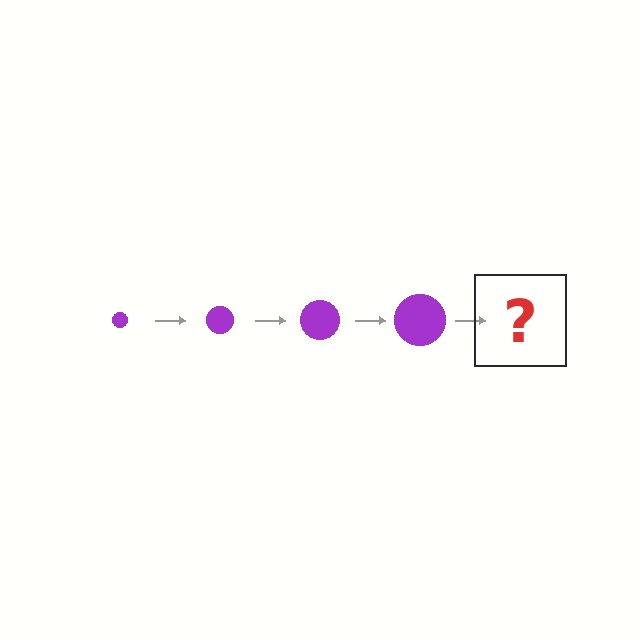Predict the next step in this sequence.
The next step is a purple circle, larger than the previous one.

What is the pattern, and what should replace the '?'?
The pattern is that the circle gets progressively larger each step. The '?' should be a purple circle, larger than the previous one.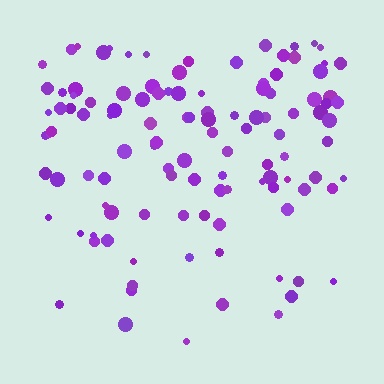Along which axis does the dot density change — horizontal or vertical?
Vertical.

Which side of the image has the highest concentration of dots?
The top.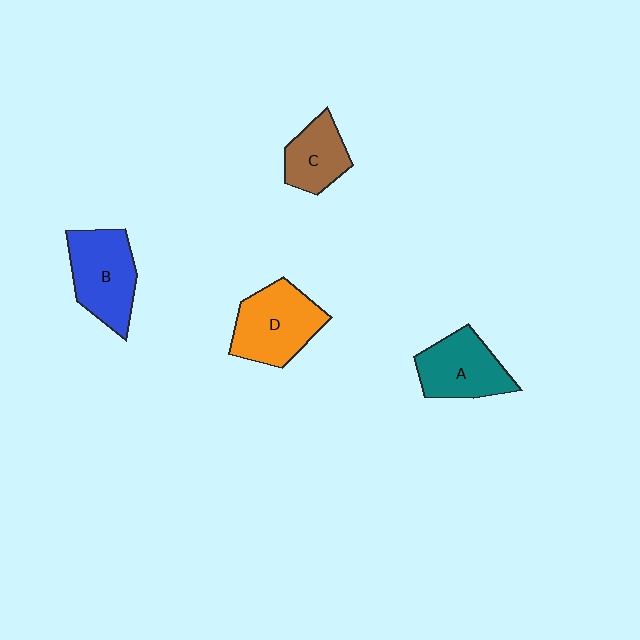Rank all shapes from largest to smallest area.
From largest to smallest: D (orange), B (blue), A (teal), C (brown).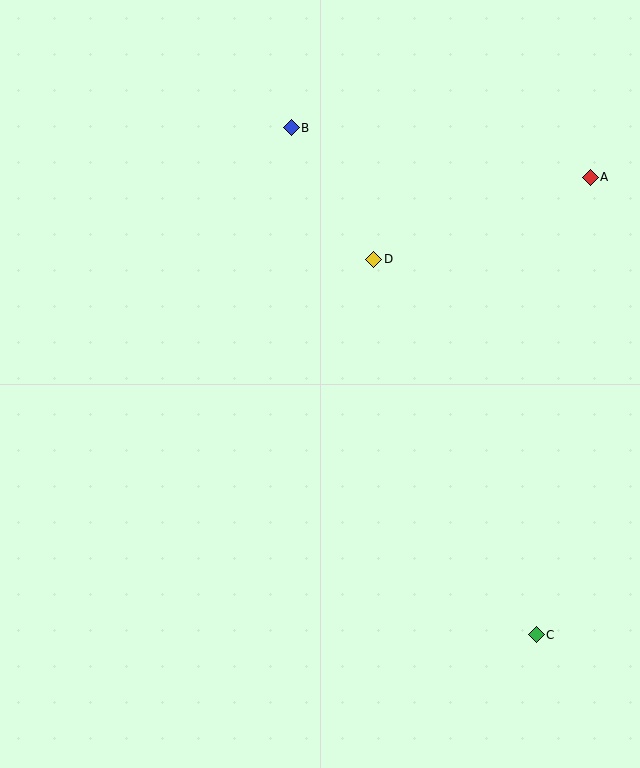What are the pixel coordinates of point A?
Point A is at (590, 177).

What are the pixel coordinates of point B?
Point B is at (291, 128).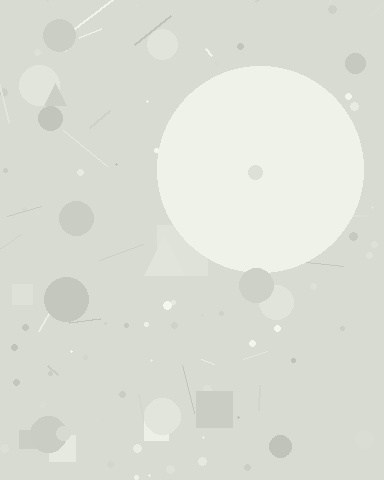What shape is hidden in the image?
A circle is hidden in the image.